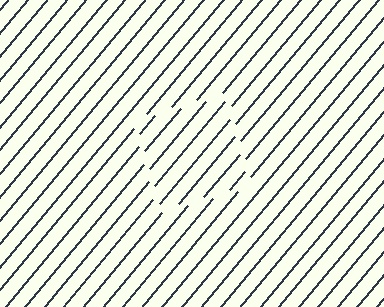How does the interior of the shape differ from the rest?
The interior of the shape contains the same grating, shifted by half a period — the contour is defined by the phase discontinuity where line-ends from the inner and outer gratings abut.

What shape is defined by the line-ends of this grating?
An illusory square. The interior of the shape contains the same grating, shifted by half a period — the contour is defined by the phase discontinuity where line-ends from the inner and outer gratings abut.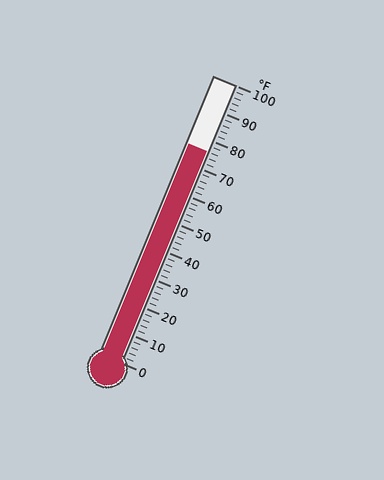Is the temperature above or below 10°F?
The temperature is above 10°F.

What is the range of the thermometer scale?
The thermometer scale ranges from 0°F to 100°F.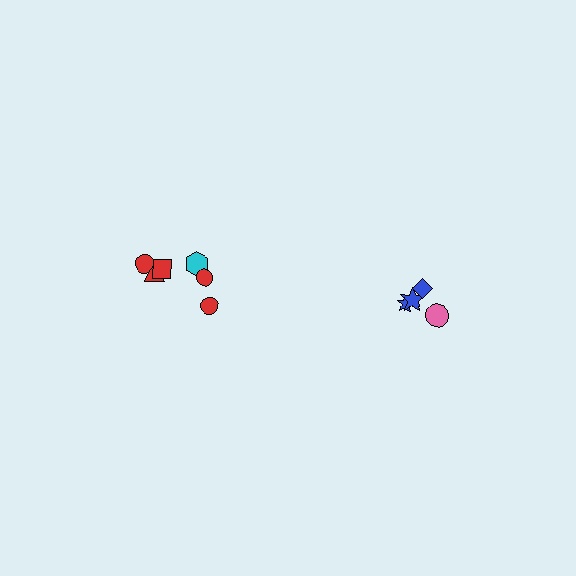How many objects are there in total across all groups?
There are 10 objects.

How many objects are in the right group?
There are 4 objects.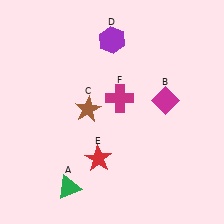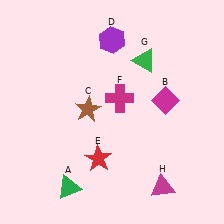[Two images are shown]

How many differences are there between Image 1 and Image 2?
There are 2 differences between the two images.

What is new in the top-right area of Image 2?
A green triangle (G) was added in the top-right area of Image 2.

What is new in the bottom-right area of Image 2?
A magenta triangle (H) was added in the bottom-right area of Image 2.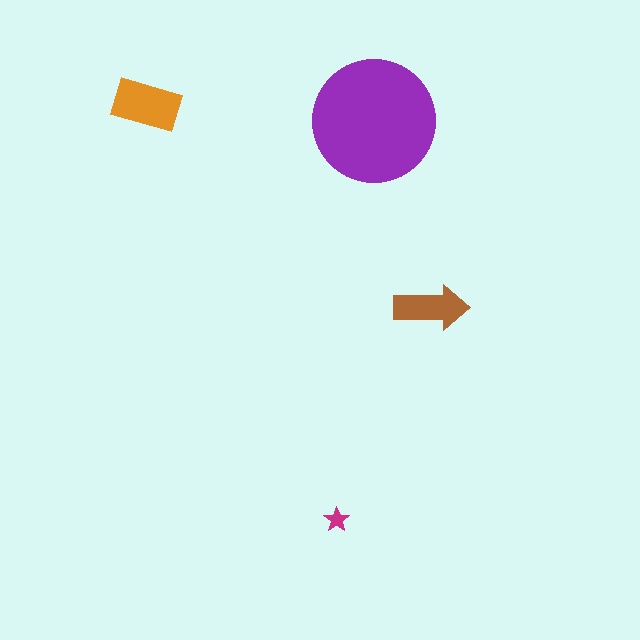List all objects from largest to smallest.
The purple circle, the orange rectangle, the brown arrow, the magenta star.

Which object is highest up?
The orange rectangle is topmost.